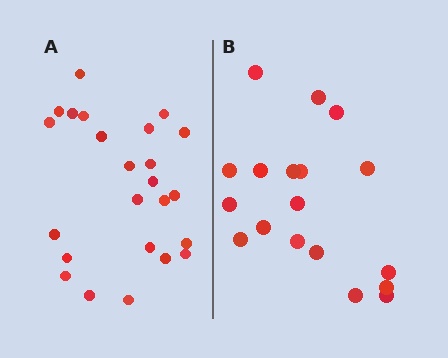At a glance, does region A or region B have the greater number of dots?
Region A (the left region) has more dots.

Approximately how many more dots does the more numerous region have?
Region A has about 6 more dots than region B.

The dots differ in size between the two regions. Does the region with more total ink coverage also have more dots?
No. Region B has more total ink coverage because its dots are larger, but region A actually contains more individual dots. Total area can be misleading — the number of items is what matters here.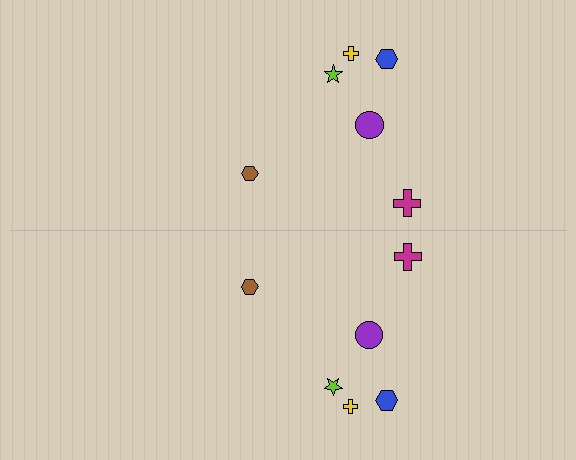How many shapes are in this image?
There are 12 shapes in this image.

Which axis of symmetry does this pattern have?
The pattern has a horizontal axis of symmetry running through the center of the image.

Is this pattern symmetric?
Yes, this pattern has bilateral (reflection) symmetry.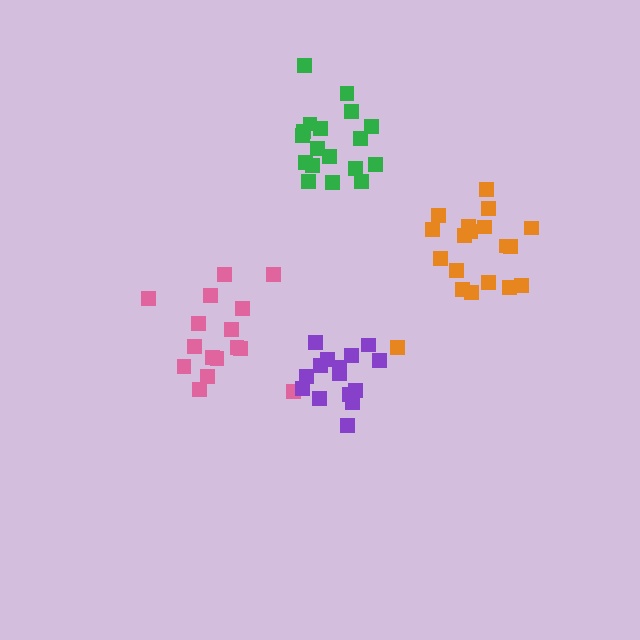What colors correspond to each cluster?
The clusters are colored: pink, orange, green, purple.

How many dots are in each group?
Group 1: 16 dots, Group 2: 19 dots, Group 3: 18 dots, Group 4: 15 dots (68 total).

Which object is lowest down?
The purple cluster is bottommost.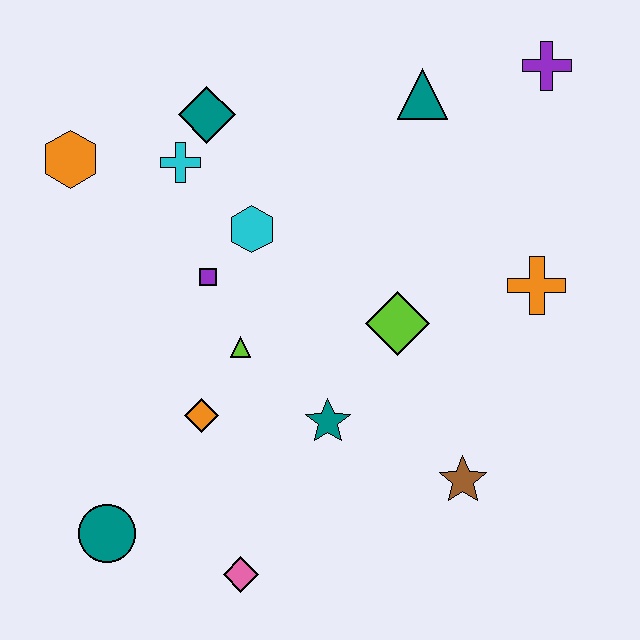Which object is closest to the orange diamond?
The lime triangle is closest to the orange diamond.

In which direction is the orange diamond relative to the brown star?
The orange diamond is to the left of the brown star.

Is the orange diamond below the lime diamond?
Yes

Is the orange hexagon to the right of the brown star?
No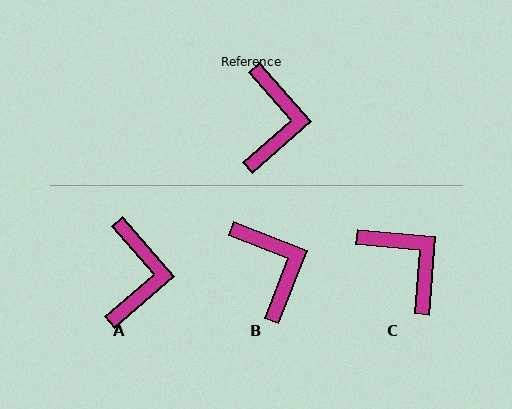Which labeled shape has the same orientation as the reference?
A.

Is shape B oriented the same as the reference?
No, it is off by about 28 degrees.